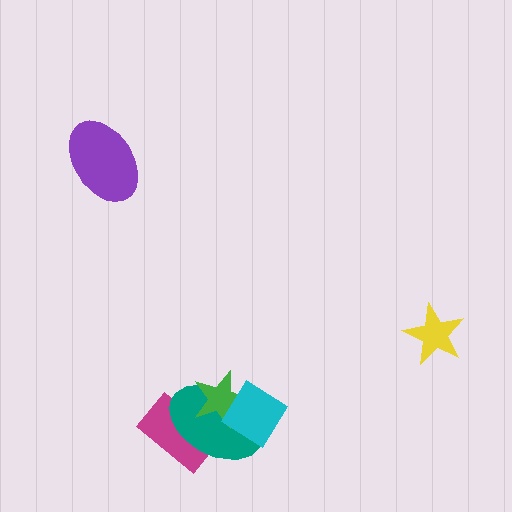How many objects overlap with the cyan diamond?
2 objects overlap with the cyan diamond.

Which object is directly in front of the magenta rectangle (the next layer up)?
The teal ellipse is directly in front of the magenta rectangle.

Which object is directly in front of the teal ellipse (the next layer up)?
The green star is directly in front of the teal ellipse.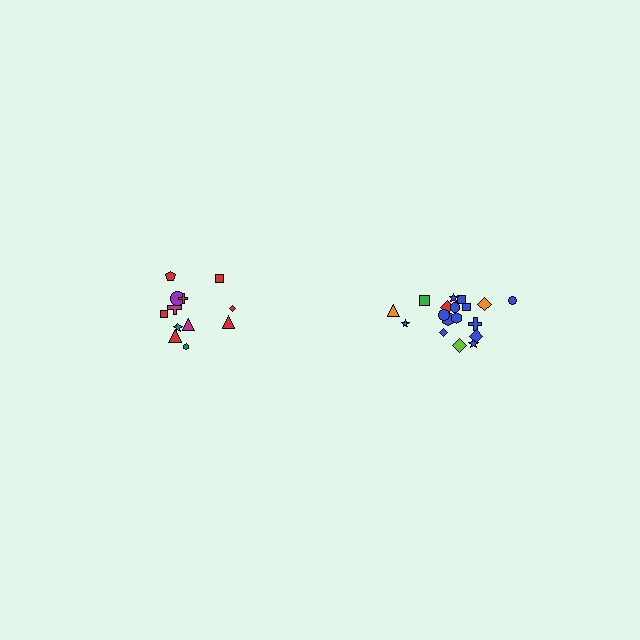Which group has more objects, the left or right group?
The right group.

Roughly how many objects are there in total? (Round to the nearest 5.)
Roughly 30 objects in total.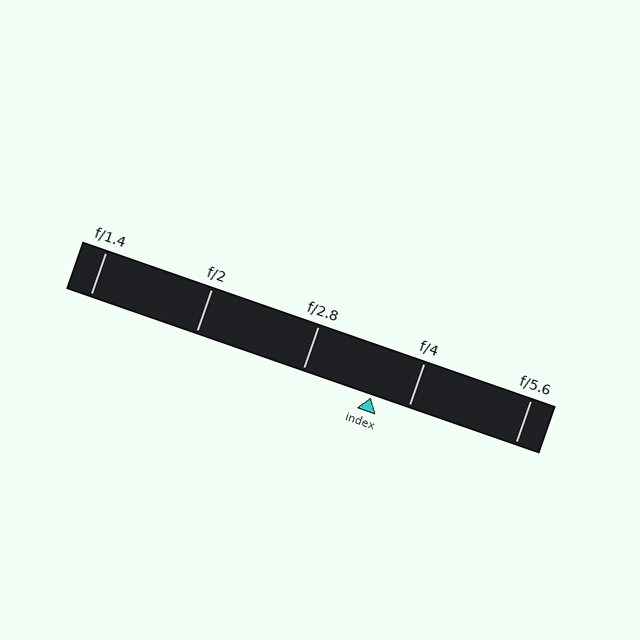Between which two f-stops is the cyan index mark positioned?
The index mark is between f/2.8 and f/4.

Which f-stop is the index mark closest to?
The index mark is closest to f/4.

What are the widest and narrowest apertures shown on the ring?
The widest aperture shown is f/1.4 and the narrowest is f/5.6.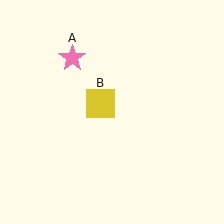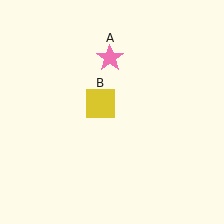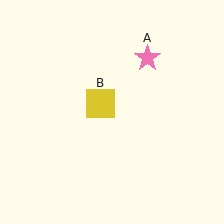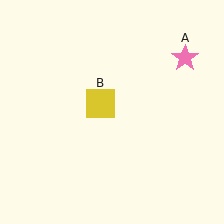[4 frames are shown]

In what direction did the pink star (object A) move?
The pink star (object A) moved right.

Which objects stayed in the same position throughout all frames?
Yellow square (object B) remained stationary.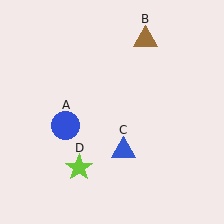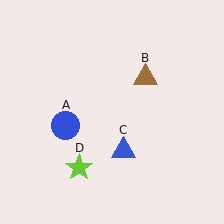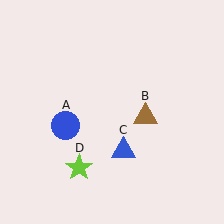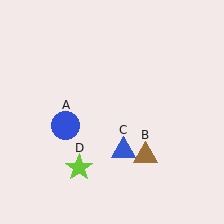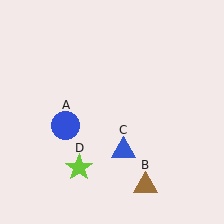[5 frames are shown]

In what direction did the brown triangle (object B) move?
The brown triangle (object B) moved down.